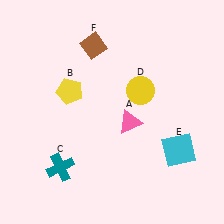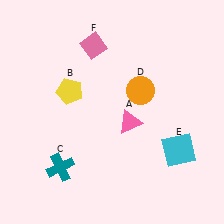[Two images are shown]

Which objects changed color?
D changed from yellow to orange. F changed from brown to pink.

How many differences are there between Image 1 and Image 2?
There are 2 differences between the two images.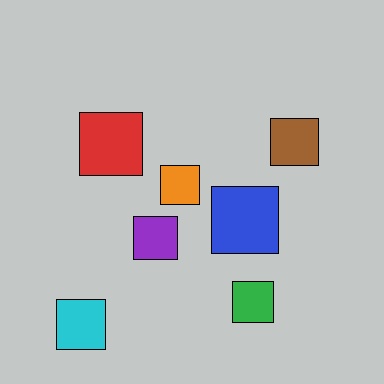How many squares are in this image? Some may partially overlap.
There are 7 squares.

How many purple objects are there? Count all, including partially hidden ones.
There is 1 purple object.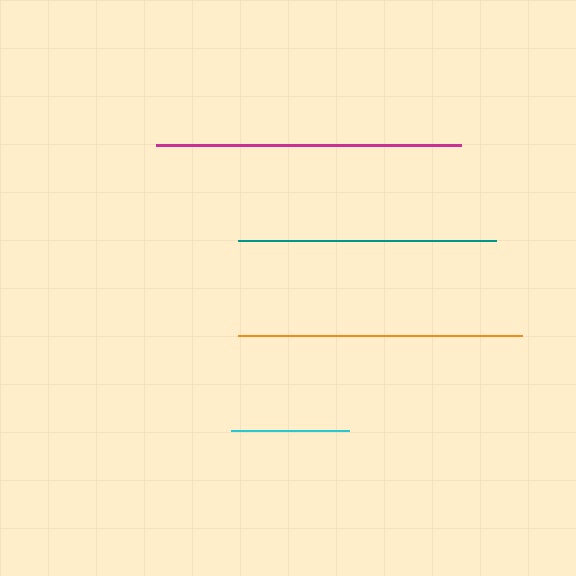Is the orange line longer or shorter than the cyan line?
The orange line is longer than the cyan line.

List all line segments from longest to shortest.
From longest to shortest: magenta, orange, teal, cyan.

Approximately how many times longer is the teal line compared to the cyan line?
The teal line is approximately 2.2 times the length of the cyan line.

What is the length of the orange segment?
The orange segment is approximately 283 pixels long.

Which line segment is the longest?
The magenta line is the longest at approximately 306 pixels.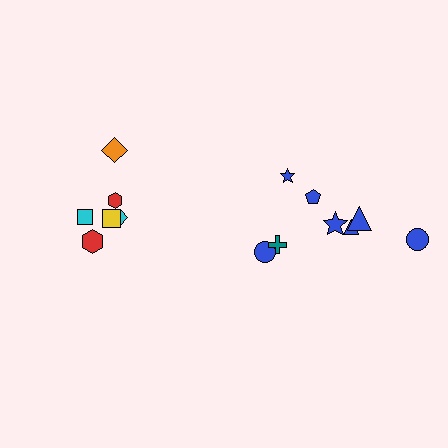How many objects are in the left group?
There are 6 objects.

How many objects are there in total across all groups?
There are 14 objects.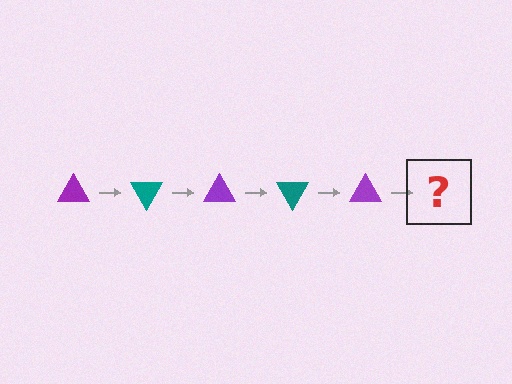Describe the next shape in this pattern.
It should be a teal triangle, rotated 300 degrees from the start.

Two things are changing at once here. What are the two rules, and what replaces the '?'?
The two rules are that it rotates 60 degrees each step and the color cycles through purple and teal. The '?' should be a teal triangle, rotated 300 degrees from the start.